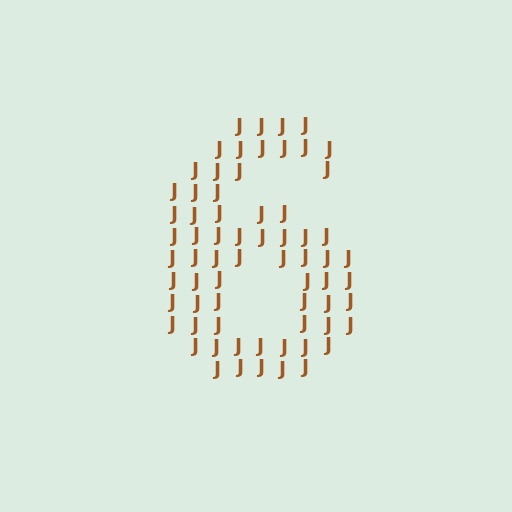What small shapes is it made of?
It is made of small letter J's.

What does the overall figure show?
The overall figure shows the digit 6.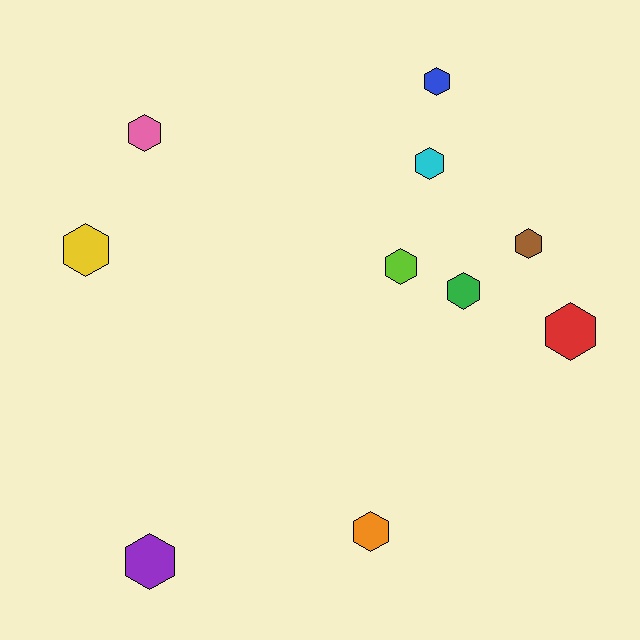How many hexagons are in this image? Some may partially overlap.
There are 10 hexagons.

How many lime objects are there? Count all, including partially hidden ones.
There is 1 lime object.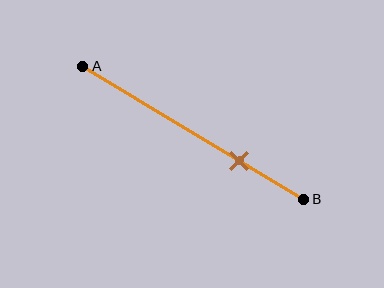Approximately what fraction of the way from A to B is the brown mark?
The brown mark is approximately 70% of the way from A to B.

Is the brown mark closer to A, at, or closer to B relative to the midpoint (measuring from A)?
The brown mark is closer to point B than the midpoint of segment AB.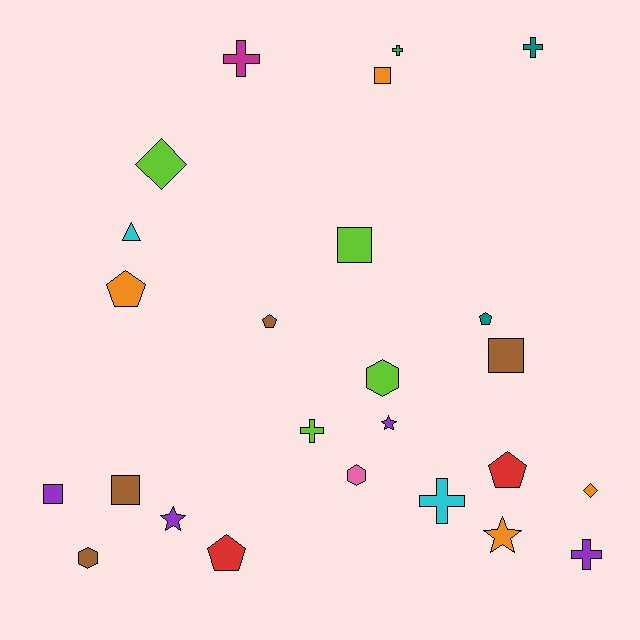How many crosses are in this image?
There are 6 crosses.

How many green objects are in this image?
There is 1 green object.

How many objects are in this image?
There are 25 objects.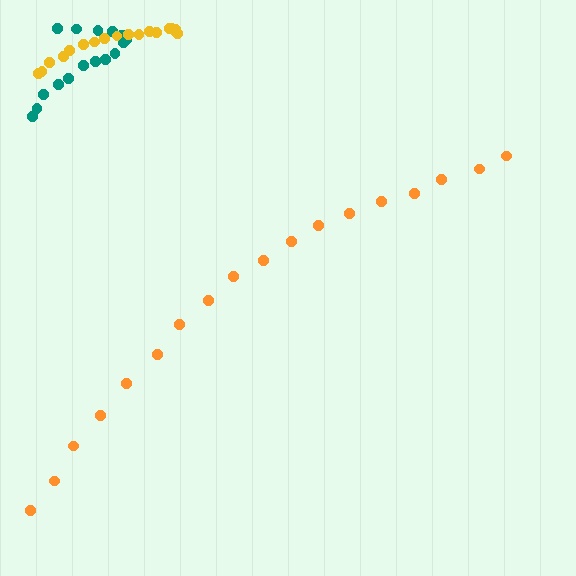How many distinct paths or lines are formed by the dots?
There are 3 distinct paths.